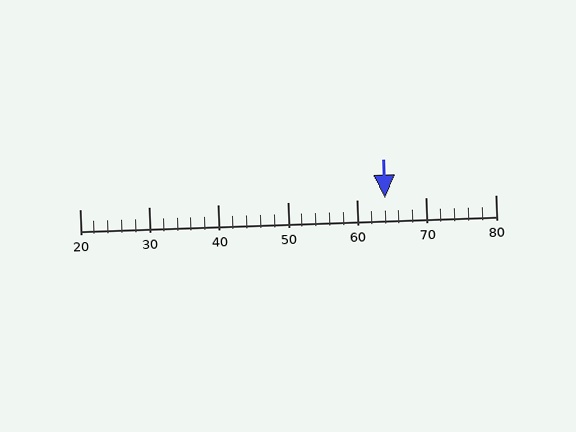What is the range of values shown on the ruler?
The ruler shows values from 20 to 80.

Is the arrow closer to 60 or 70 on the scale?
The arrow is closer to 60.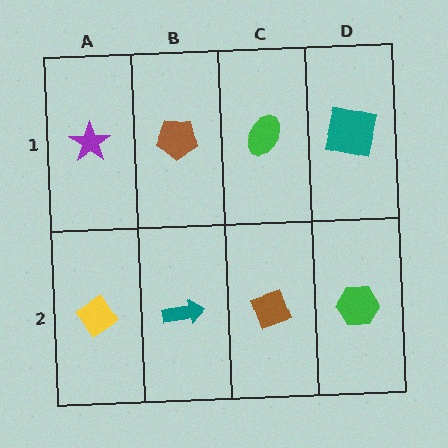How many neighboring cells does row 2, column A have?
2.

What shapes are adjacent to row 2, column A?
A purple star (row 1, column A), a teal arrow (row 2, column B).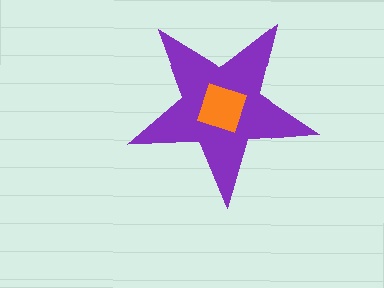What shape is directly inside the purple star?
The orange diamond.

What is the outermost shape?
The purple star.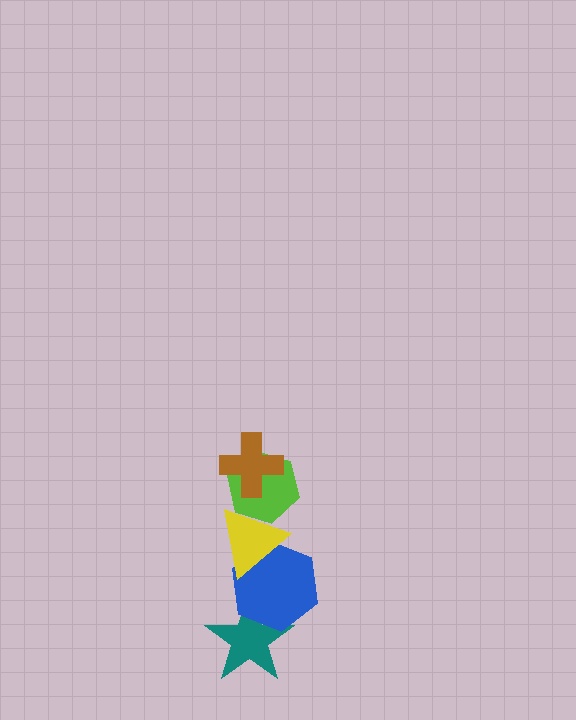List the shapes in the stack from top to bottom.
From top to bottom: the brown cross, the lime hexagon, the yellow triangle, the blue hexagon, the teal star.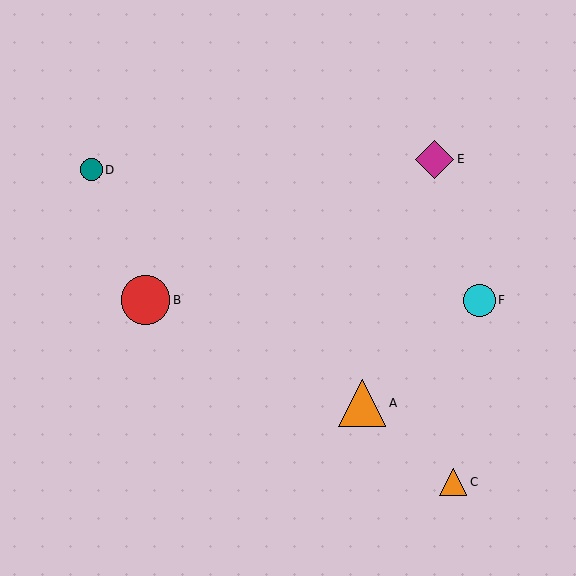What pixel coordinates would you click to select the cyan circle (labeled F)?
Click at (479, 300) to select the cyan circle F.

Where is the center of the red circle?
The center of the red circle is at (146, 300).